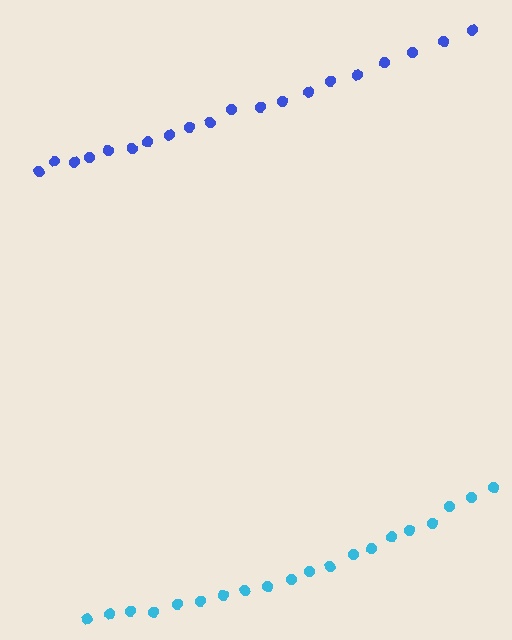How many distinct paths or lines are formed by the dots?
There are 2 distinct paths.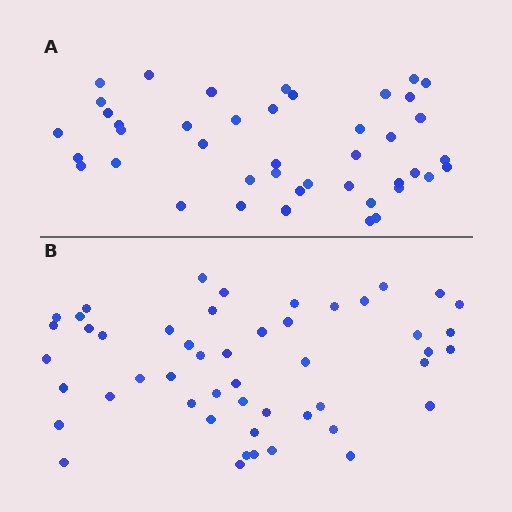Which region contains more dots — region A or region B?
Region B (the bottom region) has more dots.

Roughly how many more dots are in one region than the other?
Region B has roughly 8 or so more dots than region A.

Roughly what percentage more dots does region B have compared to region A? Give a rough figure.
About 15% more.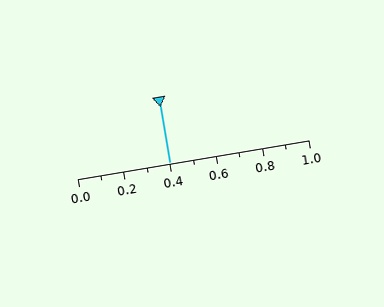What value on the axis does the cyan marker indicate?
The marker indicates approximately 0.4.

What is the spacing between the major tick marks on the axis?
The major ticks are spaced 0.2 apart.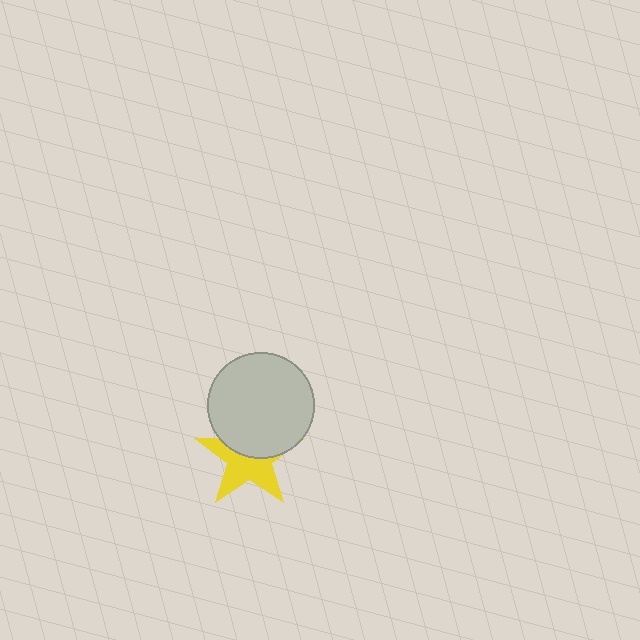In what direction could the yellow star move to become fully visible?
The yellow star could move down. That would shift it out from behind the light gray circle entirely.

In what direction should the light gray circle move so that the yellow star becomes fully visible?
The light gray circle should move up. That is the shortest direction to clear the overlap and leave the yellow star fully visible.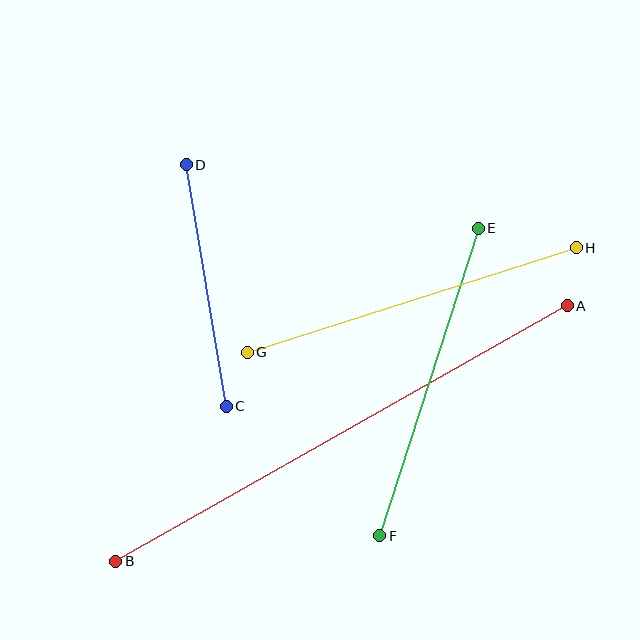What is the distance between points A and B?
The distance is approximately 519 pixels.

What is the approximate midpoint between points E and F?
The midpoint is at approximately (429, 382) pixels.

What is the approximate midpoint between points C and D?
The midpoint is at approximately (206, 285) pixels.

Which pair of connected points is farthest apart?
Points A and B are farthest apart.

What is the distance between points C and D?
The distance is approximately 245 pixels.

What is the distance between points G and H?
The distance is approximately 345 pixels.